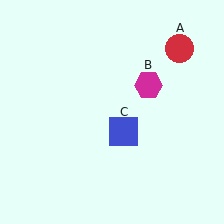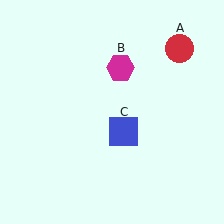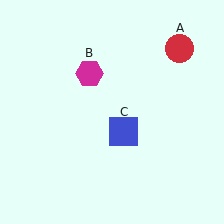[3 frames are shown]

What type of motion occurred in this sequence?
The magenta hexagon (object B) rotated counterclockwise around the center of the scene.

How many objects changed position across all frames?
1 object changed position: magenta hexagon (object B).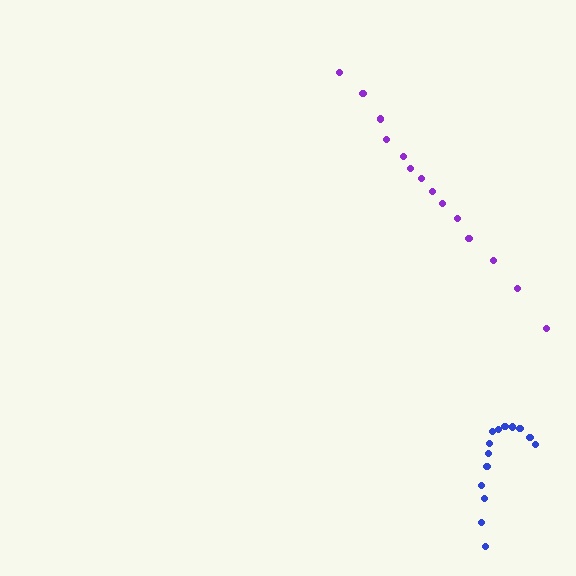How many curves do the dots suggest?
There are 2 distinct paths.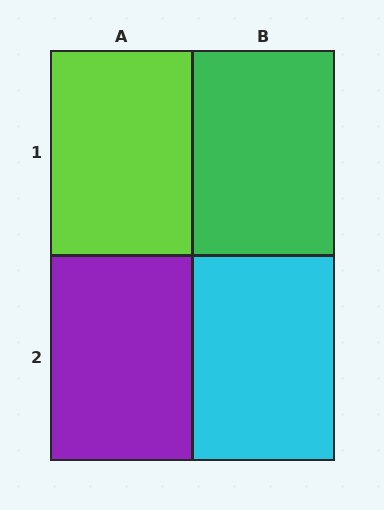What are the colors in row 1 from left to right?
Lime, green.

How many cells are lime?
1 cell is lime.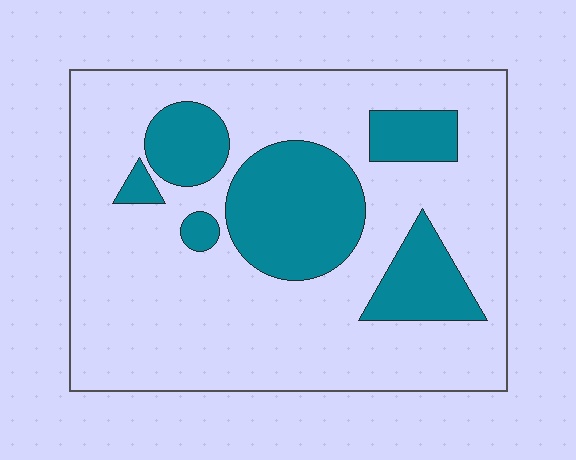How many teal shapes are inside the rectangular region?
6.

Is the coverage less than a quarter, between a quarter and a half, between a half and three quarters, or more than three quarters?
Between a quarter and a half.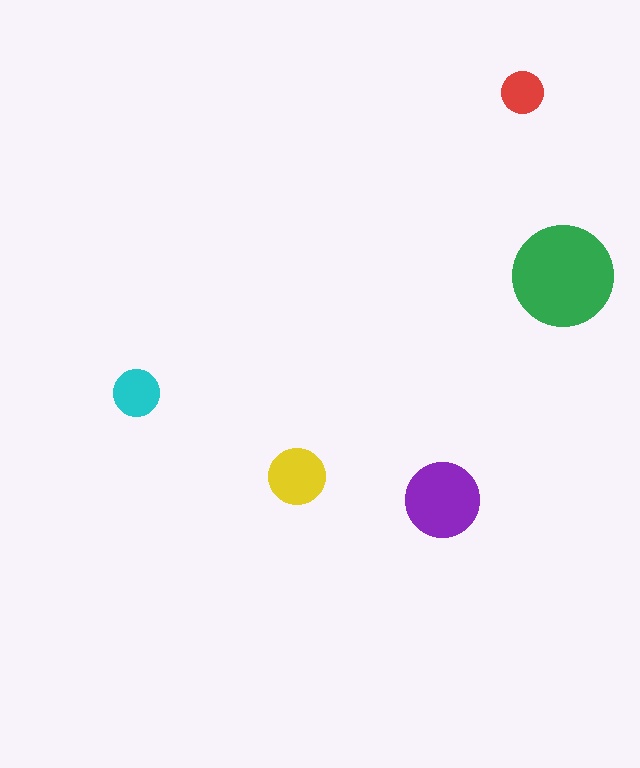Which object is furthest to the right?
The green circle is rightmost.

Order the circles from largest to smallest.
the green one, the purple one, the yellow one, the cyan one, the red one.